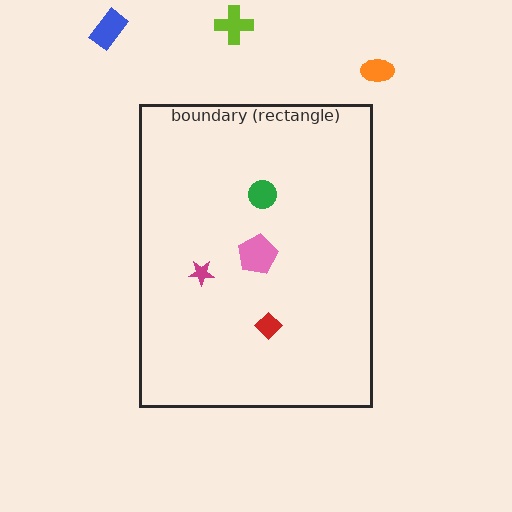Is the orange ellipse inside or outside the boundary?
Outside.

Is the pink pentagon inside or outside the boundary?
Inside.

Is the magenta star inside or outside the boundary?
Inside.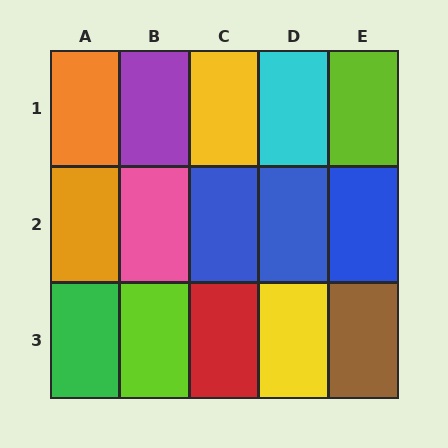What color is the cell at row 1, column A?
Orange.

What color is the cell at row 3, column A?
Green.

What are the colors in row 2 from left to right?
Orange, pink, blue, blue, blue.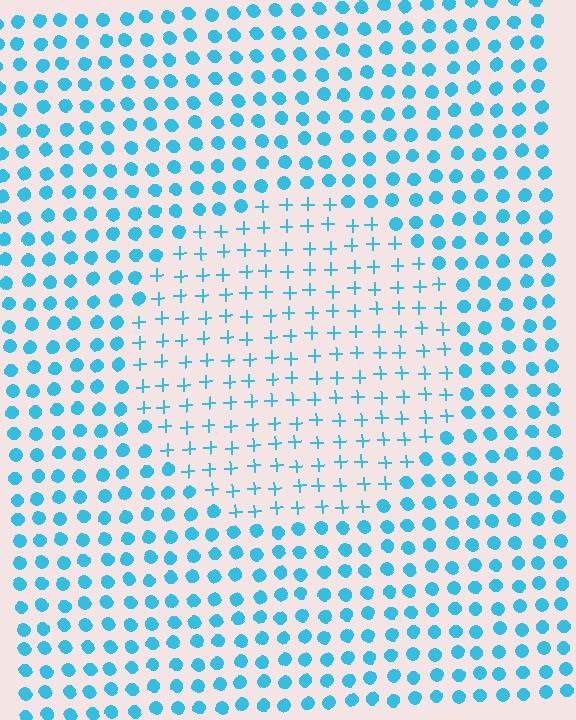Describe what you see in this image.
The image is filled with small cyan elements arranged in a uniform grid. A circle-shaped region contains plus signs, while the surrounding area contains circles. The boundary is defined purely by the change in element shape.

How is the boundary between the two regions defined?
The boundary is defined by a change in element shape: plus signs inside vs. circles outside. All elements share the same color and spacing.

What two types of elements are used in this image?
The image uses plus signs inside the circle region and circles outside it.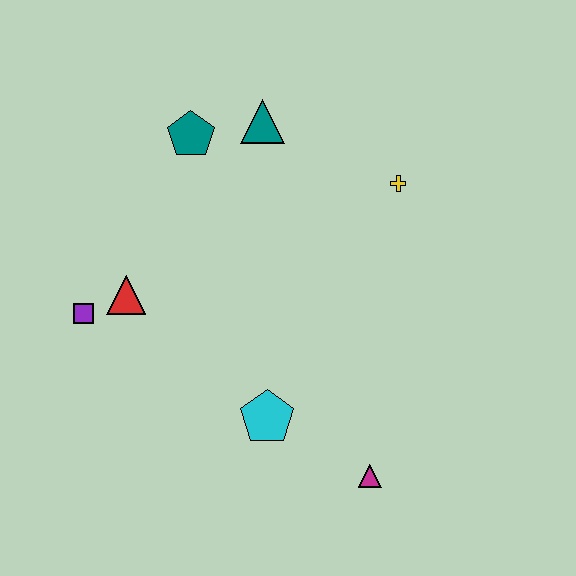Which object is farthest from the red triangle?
The magenta triangle is farthest from the red triangle.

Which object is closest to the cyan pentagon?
The magenta triangle is closest to the cyan pentagon.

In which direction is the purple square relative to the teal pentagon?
The purple square is below the teal pentagon.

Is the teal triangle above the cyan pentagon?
Yes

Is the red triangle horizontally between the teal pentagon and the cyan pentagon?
No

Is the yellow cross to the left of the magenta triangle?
No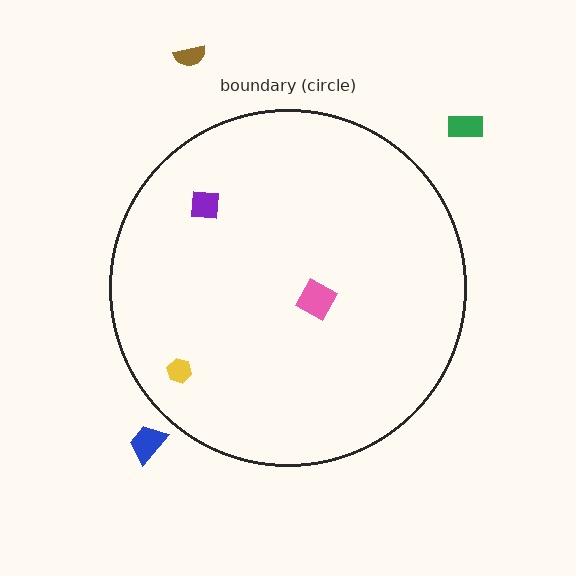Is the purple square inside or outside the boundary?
Inside.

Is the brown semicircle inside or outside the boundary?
Outside.